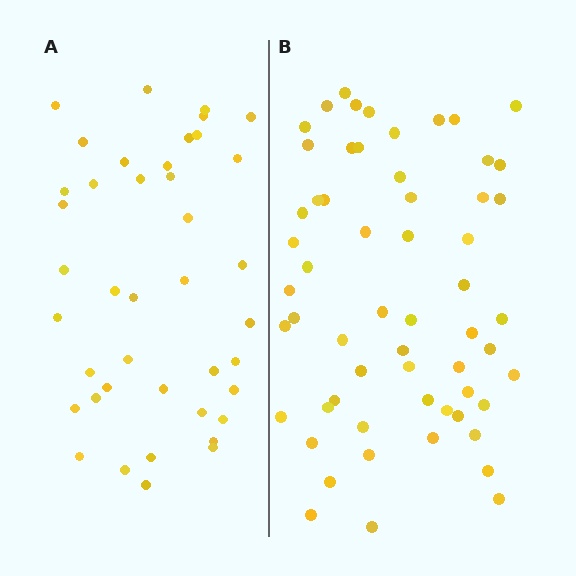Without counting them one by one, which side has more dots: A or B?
Region B (the right region) has more dots.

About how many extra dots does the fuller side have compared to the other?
Region B has approximately 20 more dots than region A.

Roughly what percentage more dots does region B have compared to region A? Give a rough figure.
About 45% more.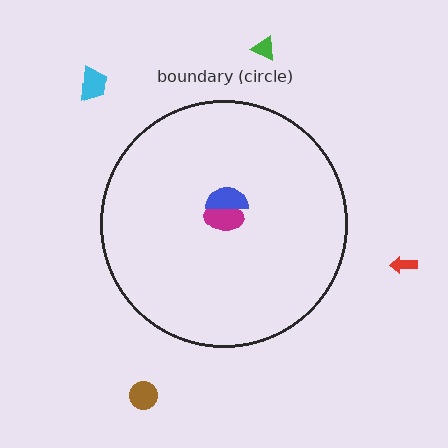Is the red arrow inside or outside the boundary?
Outside.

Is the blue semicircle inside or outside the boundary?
Inside.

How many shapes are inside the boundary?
2 inside, 4 outside.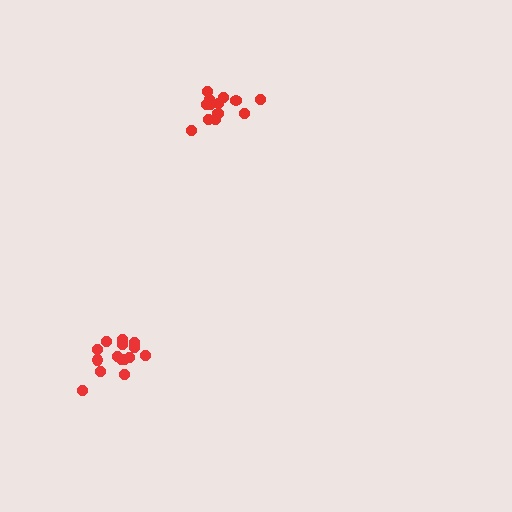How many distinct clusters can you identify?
There are 2 distinct clusters.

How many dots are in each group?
Group 1: 14 dots, Group 2: 15 dots (29 total).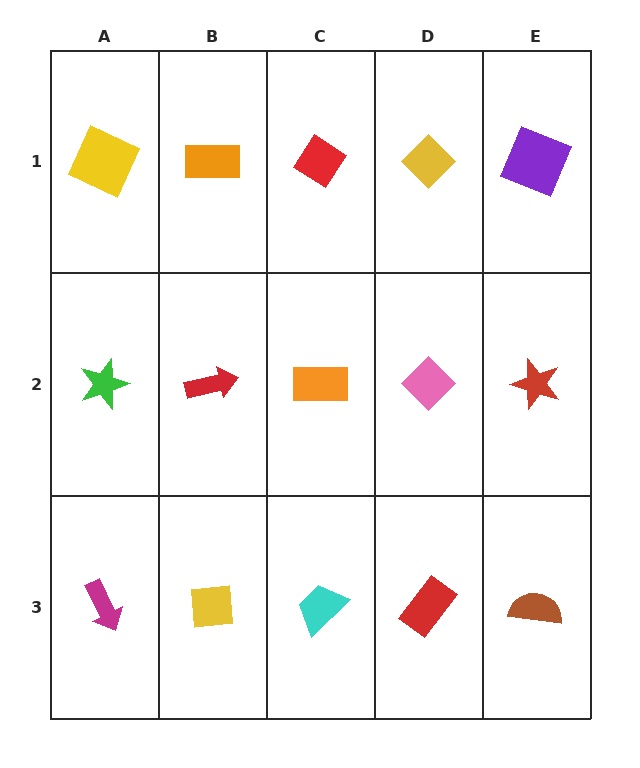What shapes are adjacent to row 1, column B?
A red arrow (row 2, column B), a yellow square (row 1, column A), a red diamond (row 1, column C).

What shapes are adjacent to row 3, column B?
A red arrow (row 2, column B), a magenta arrow (row 3, column A), a cyan trapezoid (row 3, column C).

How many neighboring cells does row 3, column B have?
3.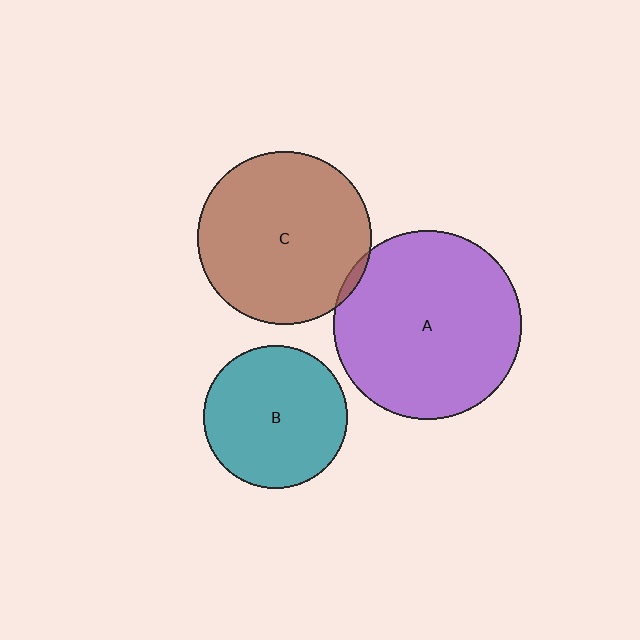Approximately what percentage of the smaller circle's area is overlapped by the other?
Approximately 5%.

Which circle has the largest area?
Circle A (purple).